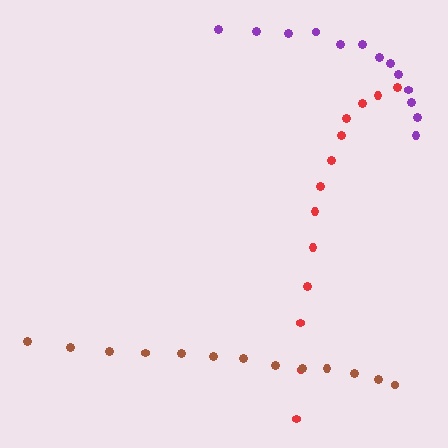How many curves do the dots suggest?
There are 3 distinct paths.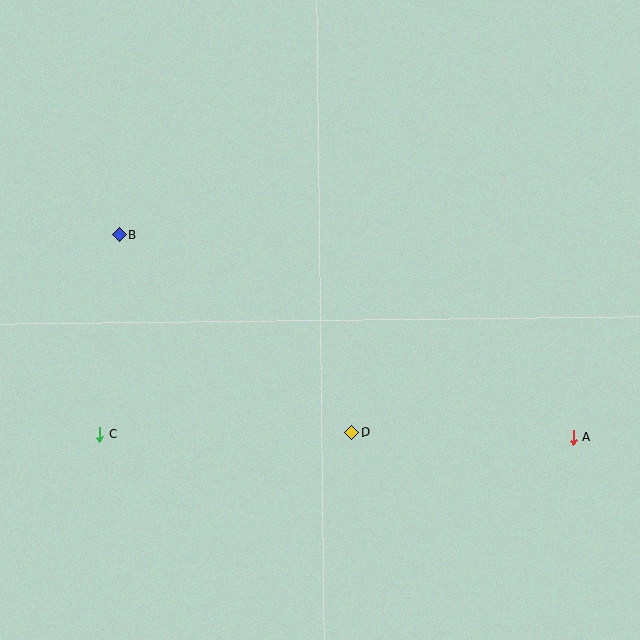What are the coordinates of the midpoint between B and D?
The midpoint between B and D is at (236, 334).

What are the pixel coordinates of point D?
Point D is at (352, 432).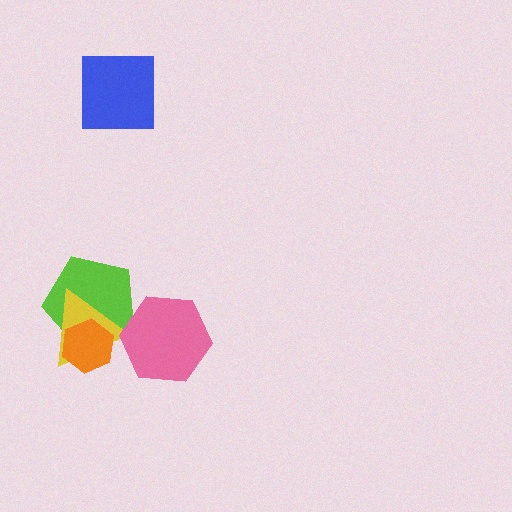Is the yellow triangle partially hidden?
Yes, it is partially covered by another shape.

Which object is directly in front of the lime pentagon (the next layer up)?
The yellow triangle is directly in front of the lime pentagon.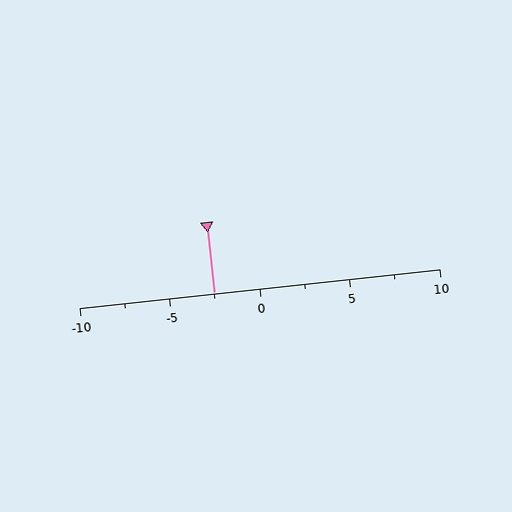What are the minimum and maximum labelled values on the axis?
The axis runs from -10 to 10.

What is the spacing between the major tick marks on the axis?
The major ticks are spaced 5 apart.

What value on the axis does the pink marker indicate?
The marker indicates approximately -2.5.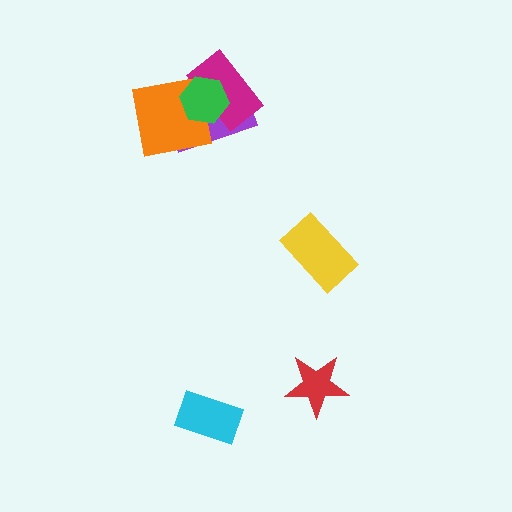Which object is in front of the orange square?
The green hexagon is in front of the orange square.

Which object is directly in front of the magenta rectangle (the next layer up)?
The orange square is directly in front of the magenta rectangle.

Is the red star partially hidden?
No, no other shape covers it.